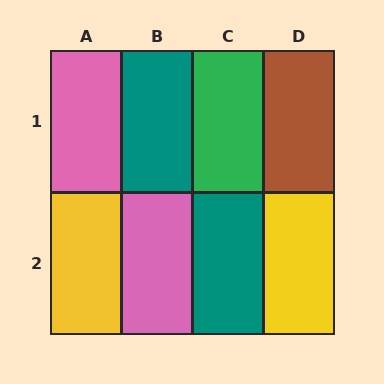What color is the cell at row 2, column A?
Yellow.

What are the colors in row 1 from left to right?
Pink, teal, green, brown.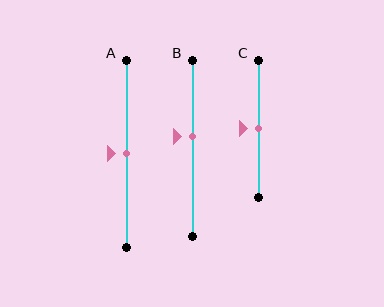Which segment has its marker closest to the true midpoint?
Segment A has its marker closest to the true midpoint.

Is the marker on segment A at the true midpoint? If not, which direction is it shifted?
Yes, the marker on segment A is at the true midpoint.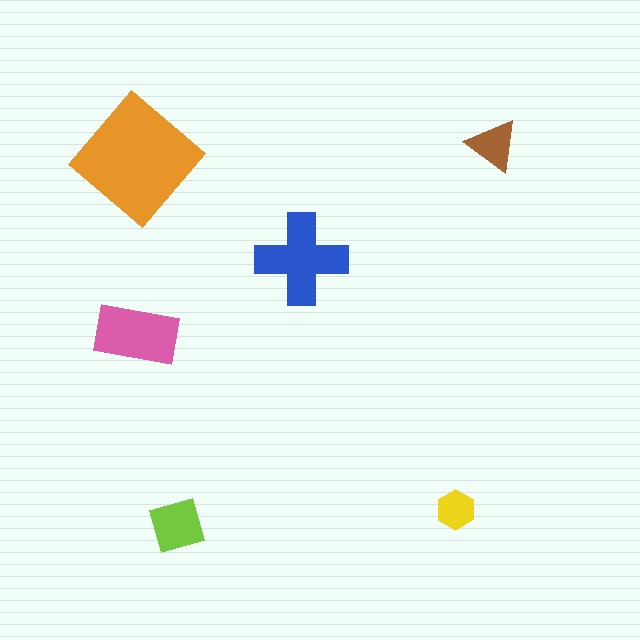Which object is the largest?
The orange diamond.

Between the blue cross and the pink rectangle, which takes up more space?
The blue cross.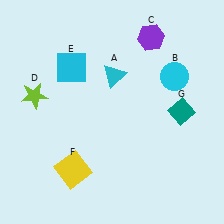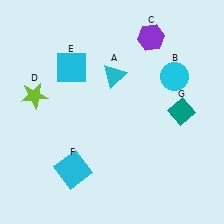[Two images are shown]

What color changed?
The square (F) changed from yellow in Image 1 to cyan in Image 2.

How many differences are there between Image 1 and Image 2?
There is 1 difference between the two images.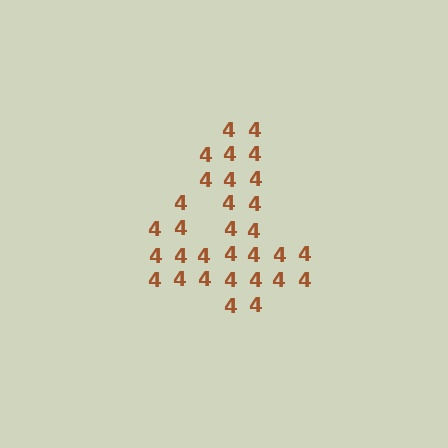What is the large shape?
The large shape is the digit 4.